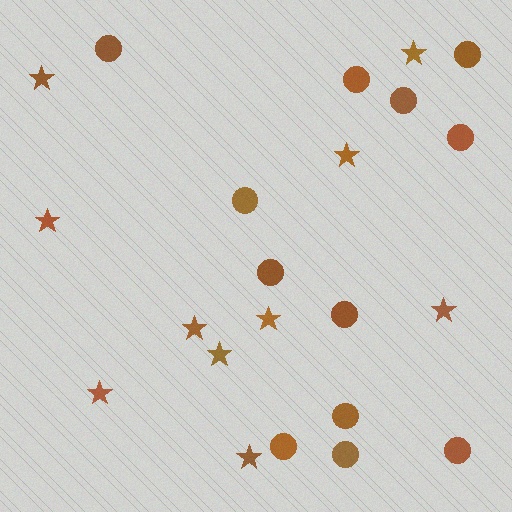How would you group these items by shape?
There are 2 groups: one group of stars (10) and one group of circles (12).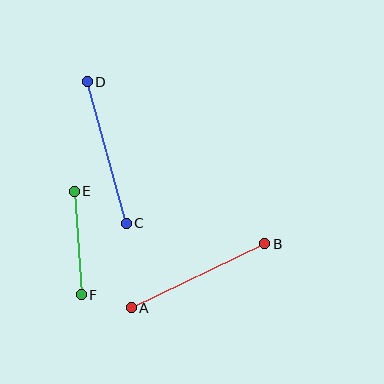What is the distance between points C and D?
The distance is approximately 147 pixels.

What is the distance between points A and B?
The distance is approximately 148 pixels.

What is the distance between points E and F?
The distance is approximately 104 pixels.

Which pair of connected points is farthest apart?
Points A and B are farthest apart.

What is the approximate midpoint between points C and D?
The midpoint is at approximately (107, 152) pixels.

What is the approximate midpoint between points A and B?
The midpoint is at approximately (198, 276) pixels.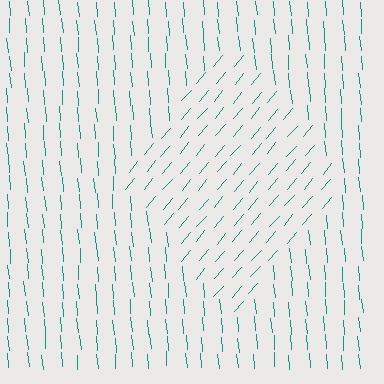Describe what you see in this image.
The image is filled with small teal line segments. A diamond region in the image has lines oriented differently from the surrounding lines, creating a visible texture boundary.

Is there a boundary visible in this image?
Yes, there is a texture boundary formed by a change in line orientation.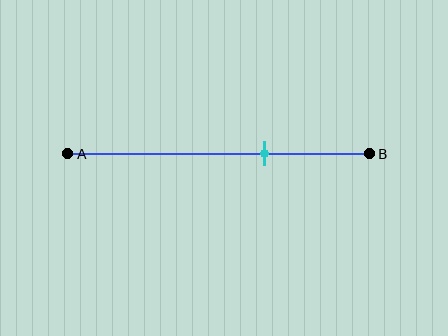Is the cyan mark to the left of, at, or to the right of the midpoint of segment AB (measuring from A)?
The cyan mark is to the right of the midpoint of segment AB.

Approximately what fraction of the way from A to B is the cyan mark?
The cyan mark is approximately 65% of the way from A to B.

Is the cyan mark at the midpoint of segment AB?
No, the mark is at about 65% from A, not at the 50% midpoint.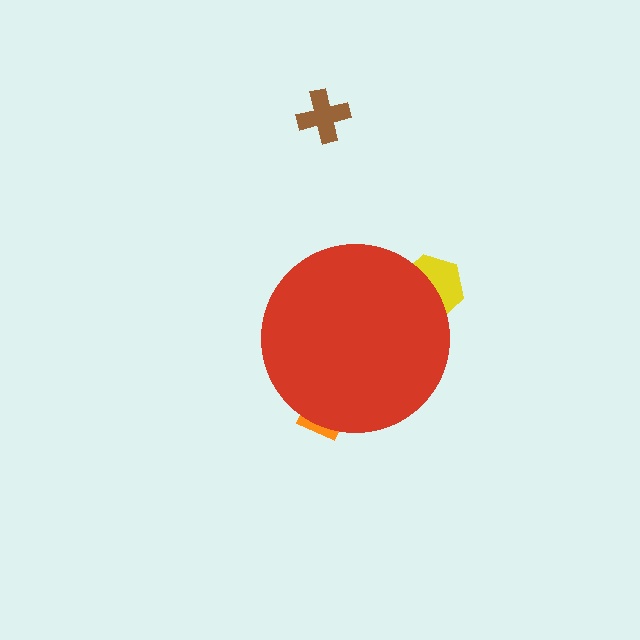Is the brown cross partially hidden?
No, the brown cross is fully visible.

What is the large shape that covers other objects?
A red circle.